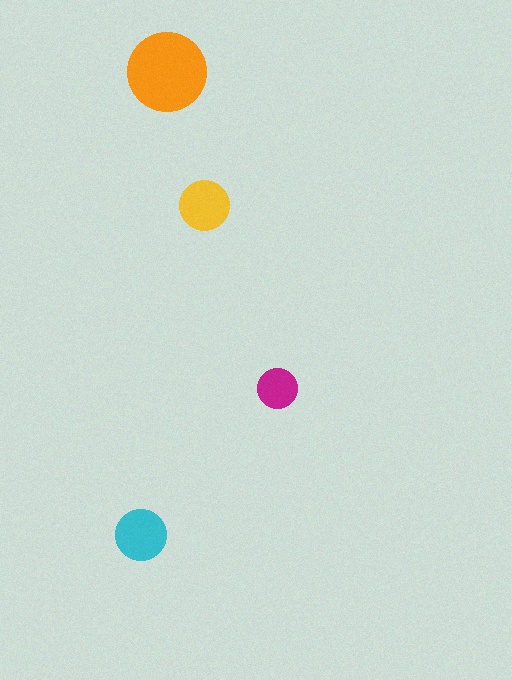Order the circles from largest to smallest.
the orange one, the cyan one, the yellow one, the magenta one.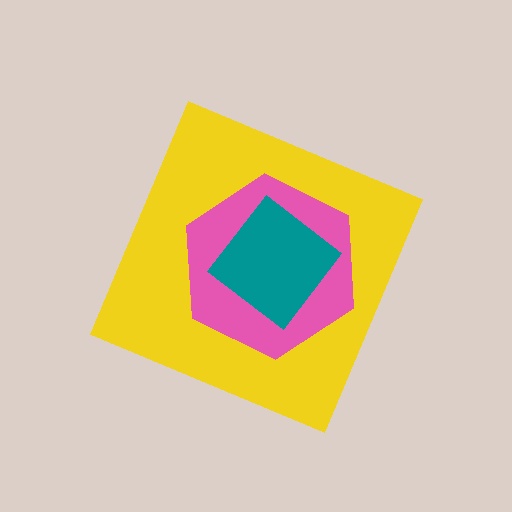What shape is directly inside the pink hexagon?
The teal diamond.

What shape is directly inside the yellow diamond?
The pink hexagon.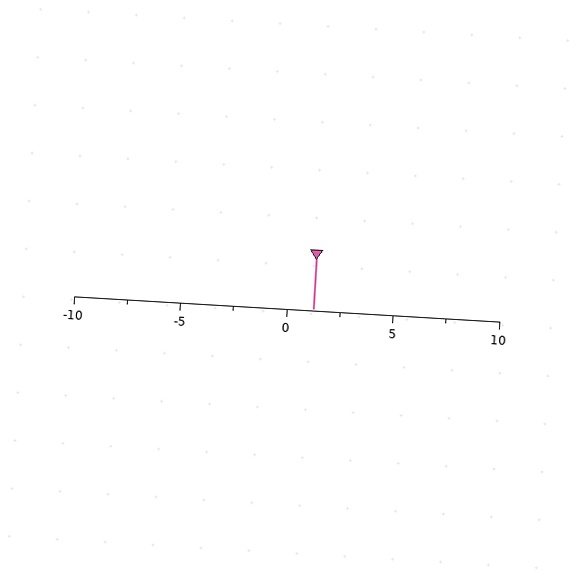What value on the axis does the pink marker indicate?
The marker indicates approximately 1.2.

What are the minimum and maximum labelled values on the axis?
The axis runs from -10 to 10.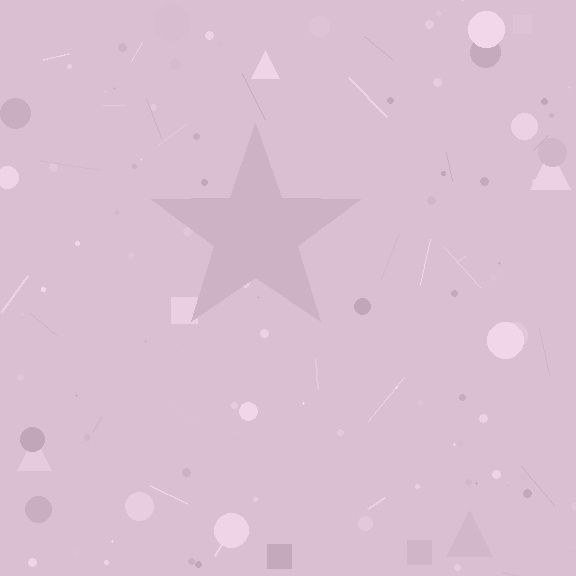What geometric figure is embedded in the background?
A star is embedded in the background.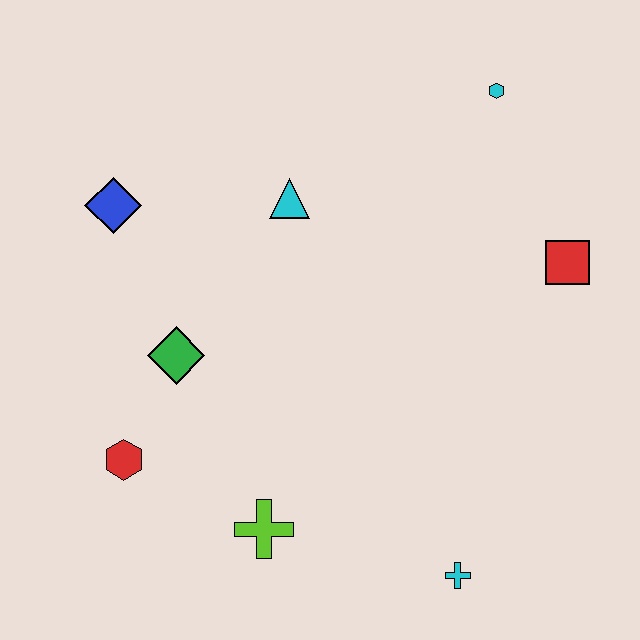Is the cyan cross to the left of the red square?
Yes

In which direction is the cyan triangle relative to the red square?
The cyan triangle is to the left of the red square.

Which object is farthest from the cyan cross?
The blue diamond is farthest from the cyan cross.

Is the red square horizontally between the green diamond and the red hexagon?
No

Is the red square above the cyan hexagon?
No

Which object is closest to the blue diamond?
The green diamond is closest to the blue diamond.